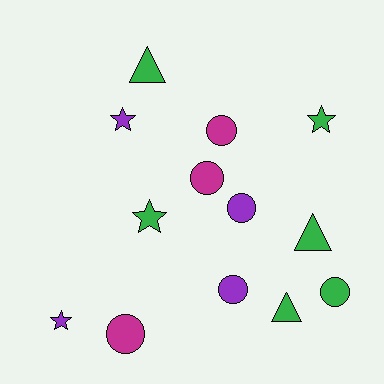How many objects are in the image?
There are 13 objects.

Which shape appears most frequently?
Circle, with 6 objects.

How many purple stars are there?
There are 2 purple stars.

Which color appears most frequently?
Green, with 6 objects.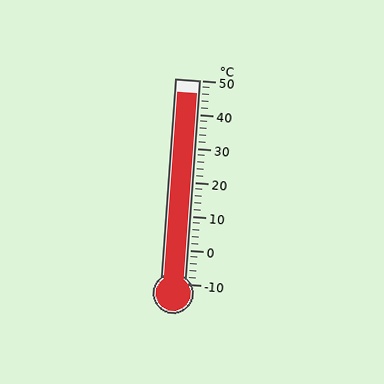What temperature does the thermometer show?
The thermometer shows approximately 46°C.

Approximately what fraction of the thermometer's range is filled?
The thermometer is filled to approximately 95% of its range.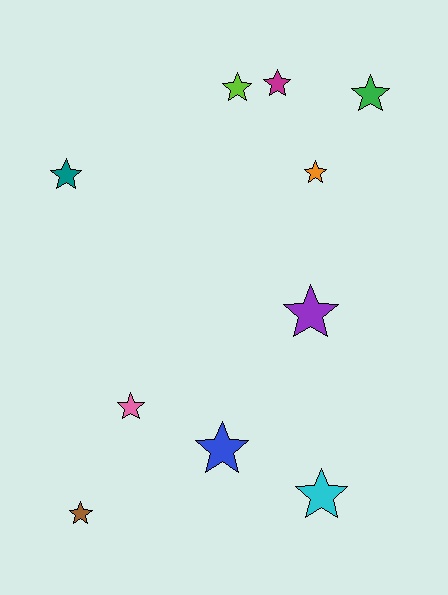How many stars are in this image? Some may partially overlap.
There are 10 stars.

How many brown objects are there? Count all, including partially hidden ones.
There is 1 brown object.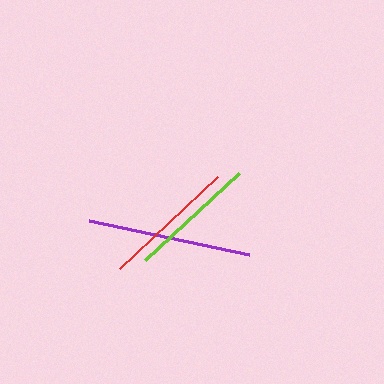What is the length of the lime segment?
The lime segment is approximately 128 pixels long.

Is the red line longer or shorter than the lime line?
The red line is longer than the lime line.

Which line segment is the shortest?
The lime line is the shortest at approximately 128 pixels.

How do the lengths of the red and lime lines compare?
The red and lime lines are approximately the same length.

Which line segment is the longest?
The purple line is the longest at approximately 164 pixels.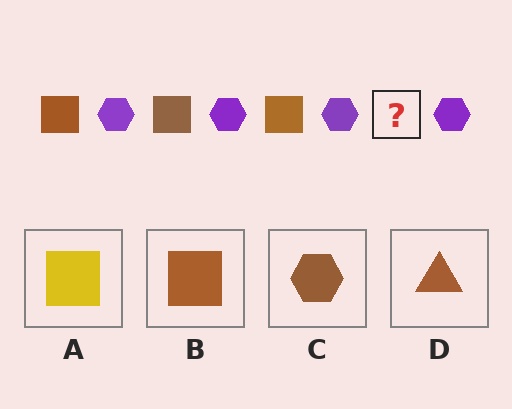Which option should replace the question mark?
Option B.